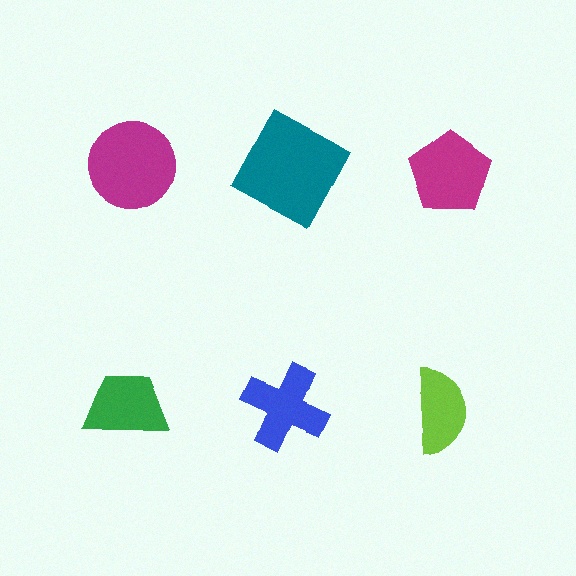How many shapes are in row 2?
3 shapes.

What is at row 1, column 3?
A magenta pentagon.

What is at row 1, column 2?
A teal square.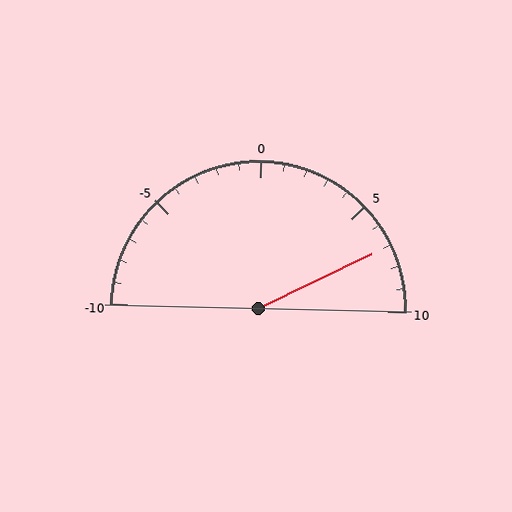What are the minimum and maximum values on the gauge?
The gauge ranges from -10 to 10.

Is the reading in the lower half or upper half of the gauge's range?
The reading is in the upper half of the range (-10 to 10).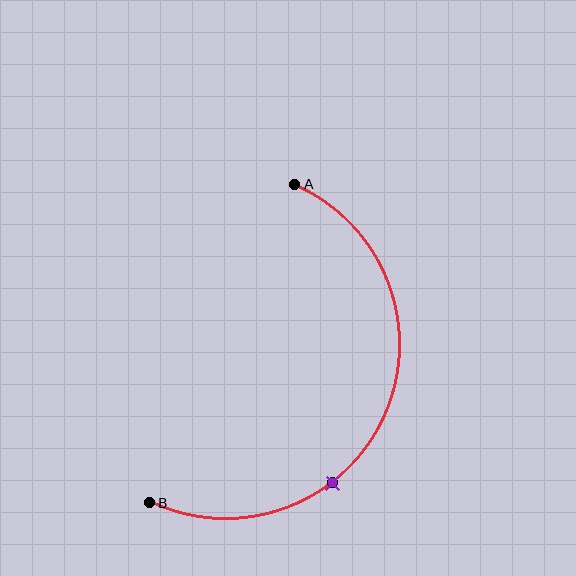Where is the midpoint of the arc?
The arc midpoint is the point on the curve farthest from the straight line joining A and B. It sits to the right of that line.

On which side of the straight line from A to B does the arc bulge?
The arc bulges to the right of the straight line connecting A and B.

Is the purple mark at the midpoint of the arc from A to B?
No. The purple mark lies on the arc but is closer to endpoint B. The arc midpoint would be at the point on the curve equidistant along the arc from both A and B.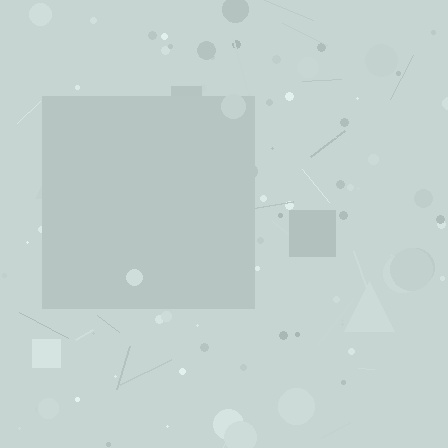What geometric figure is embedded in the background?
A square is embedded in the background.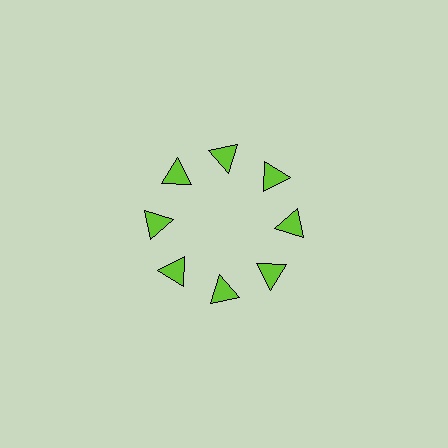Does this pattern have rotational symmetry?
Yes, this pattern has 8-fold rotational symmetry. It looks the same after rotating 45 degrees around the center.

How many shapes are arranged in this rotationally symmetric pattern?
There are 8 shapes, arranged in 8 groups of 1.